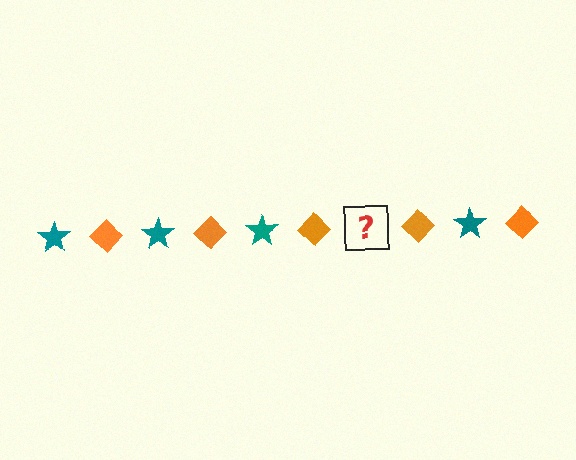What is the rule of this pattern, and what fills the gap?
The rule is that the pattern alternates between teal star and orange diamond. The gap should be filled with a teal star.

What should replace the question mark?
The question mark should be replaced with a teal star.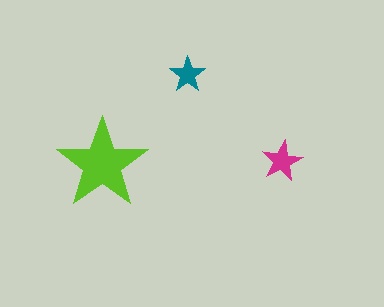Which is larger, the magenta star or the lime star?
The lime one.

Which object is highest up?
The teal star is topmost.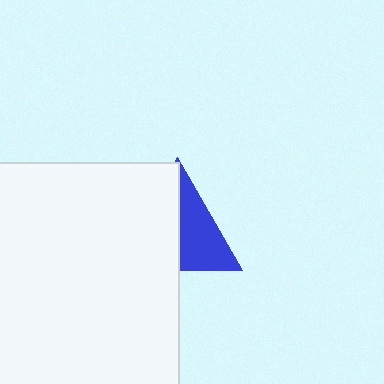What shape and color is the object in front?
The object in front is a white square.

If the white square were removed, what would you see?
You would see the complete blue triangle.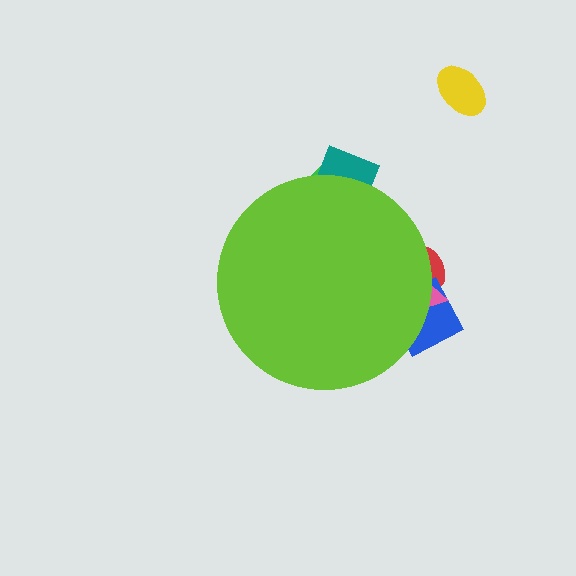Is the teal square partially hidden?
Yes, the teal square is partially hidden behind the lime circle.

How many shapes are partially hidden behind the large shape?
5 shapes are partially hidden.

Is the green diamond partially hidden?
Yes, the green diamond is partially hidden behind the lime circle.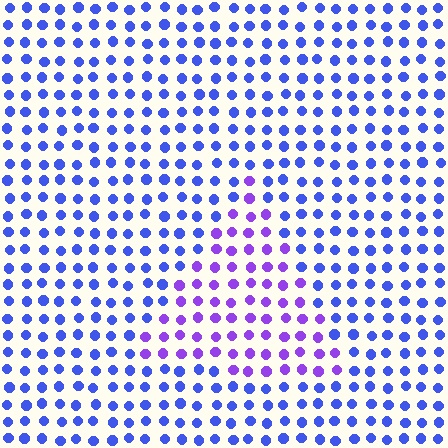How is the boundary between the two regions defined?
The boundary is defined purely by a slight shift in hue (about 38 degrees). Spacing, size, and orientation are identical on both sides.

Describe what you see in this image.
The image is filled with small blue elements in a uniform arrangement. A triangle-shaped region is visible where the elements are tinted to a slightly different hue, forming a subtle color boundary.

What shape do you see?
I see a triangle.